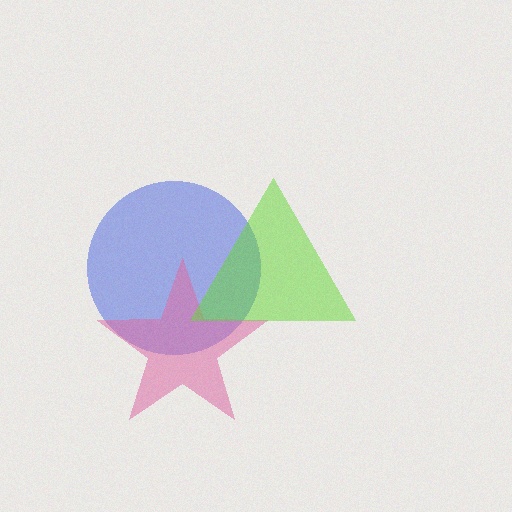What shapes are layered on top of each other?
The layered shapes are: a blue circle, a pink star, a lime triangle.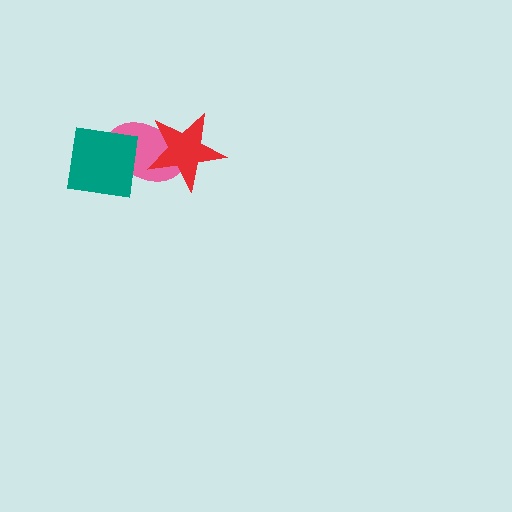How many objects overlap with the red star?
1 object overlaps with the red star.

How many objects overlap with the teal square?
1 object overlaps with the teal square.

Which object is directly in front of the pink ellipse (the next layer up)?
The red star is directly in front of the pink ellipse.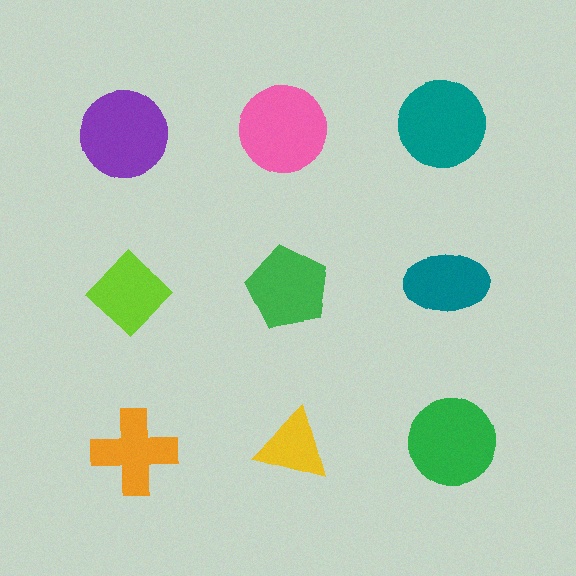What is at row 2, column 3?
A teal ellipse.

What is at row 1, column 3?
A teal circle.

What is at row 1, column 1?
A purple circle.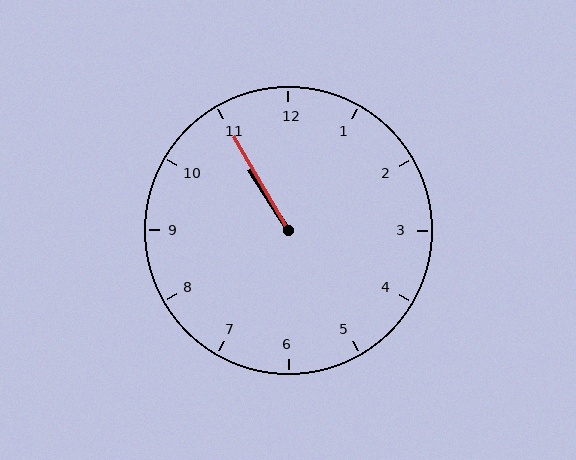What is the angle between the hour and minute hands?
Approximately 2 degrees.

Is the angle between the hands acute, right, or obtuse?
It is acute.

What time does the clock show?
10:55.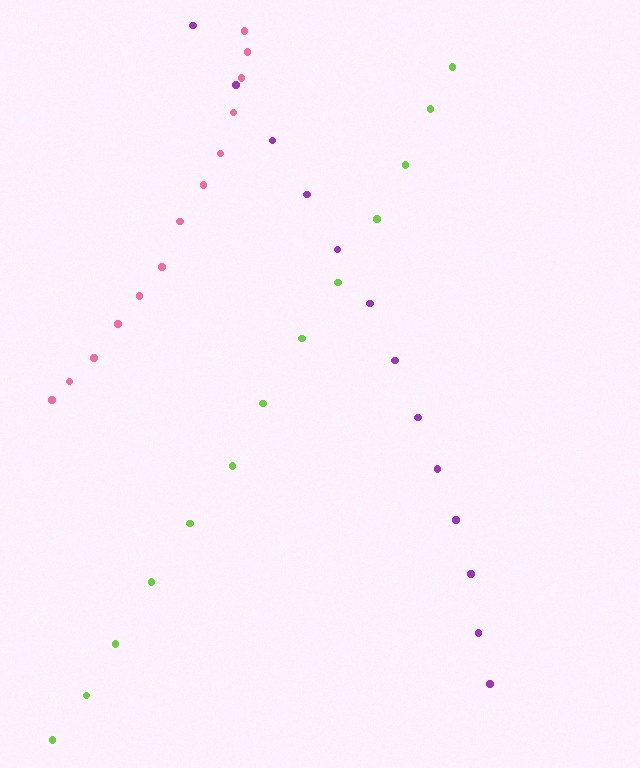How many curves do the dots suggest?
There are 3 distinct paths.